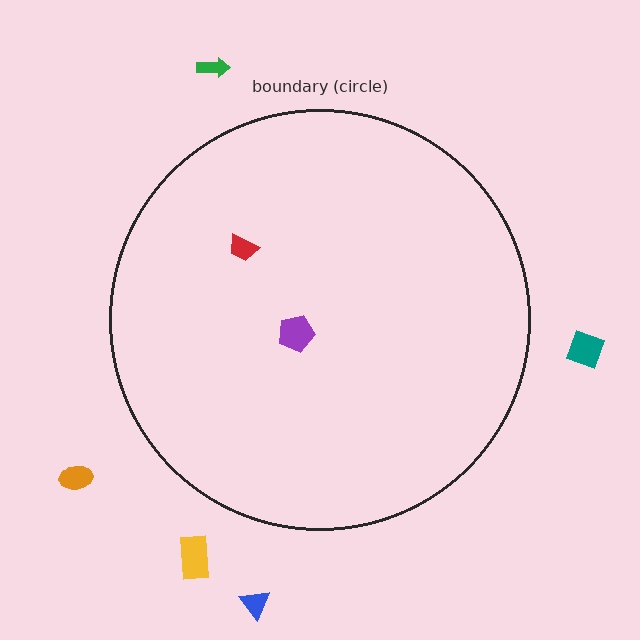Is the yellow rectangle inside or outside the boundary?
Outside.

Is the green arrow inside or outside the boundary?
Outside.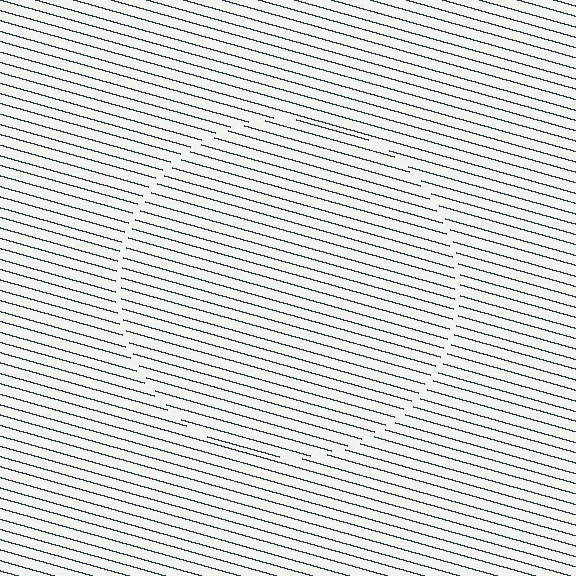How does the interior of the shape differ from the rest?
The interior of the shape contains the same grating, shifted by half a period — the contour is defined by the phase discontinuity where line-ends from the inner and outer gratings abut.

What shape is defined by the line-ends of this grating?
An illusory circle. The interior of the shape contains the same grating, shifted by half a period — the contour is defined by the phase discontinuity where line-ends from the inner and outer gratings abut.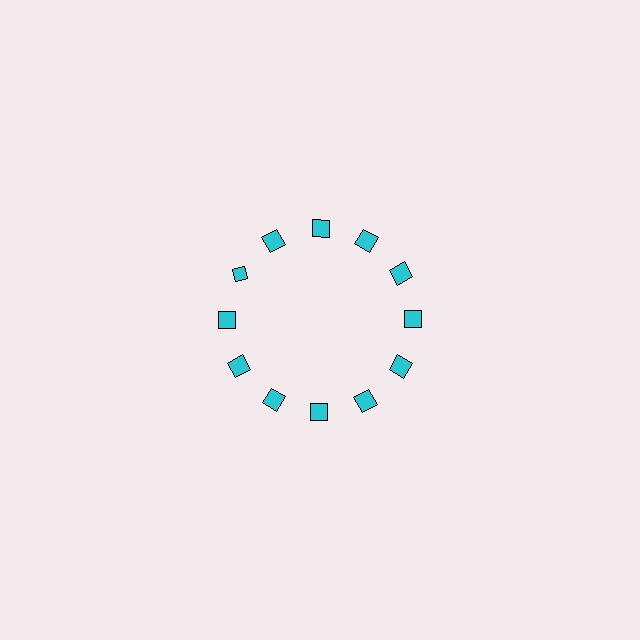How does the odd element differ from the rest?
It has a different shape: diamond instead of square.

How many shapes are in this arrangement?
There are 12 shapes arranged in a ring pattern.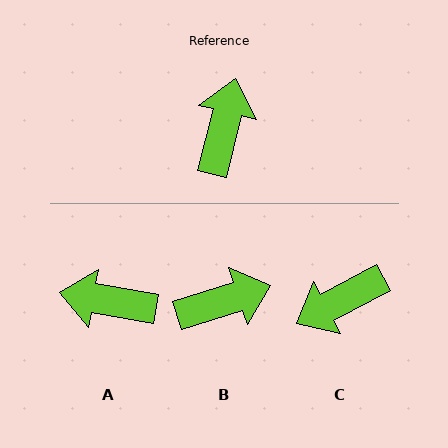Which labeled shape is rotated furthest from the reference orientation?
C, about 132 degrees away.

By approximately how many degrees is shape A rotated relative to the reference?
Approximately 94 degrees counter-clockwise.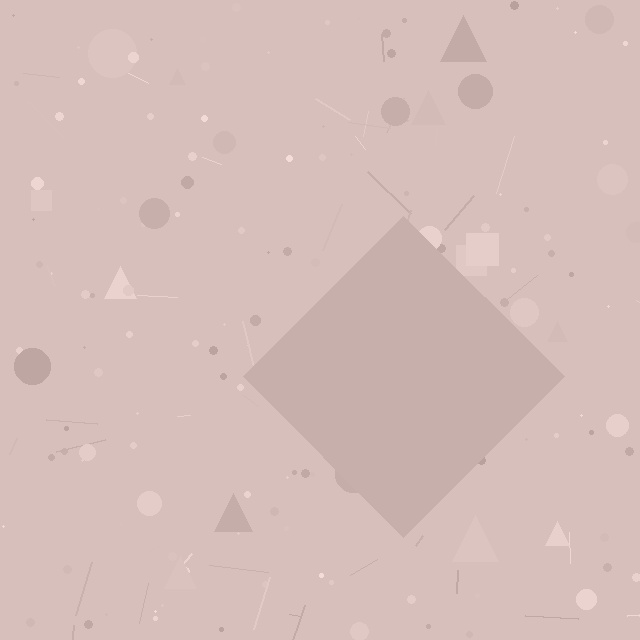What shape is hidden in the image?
A diamond is hidden in the image.